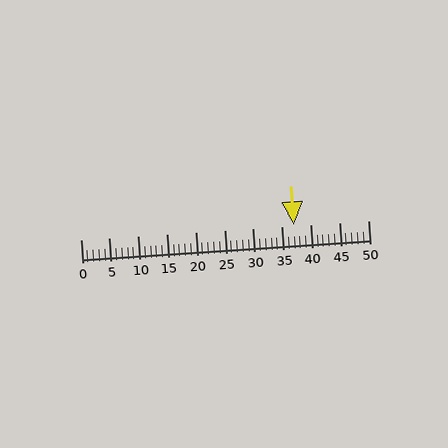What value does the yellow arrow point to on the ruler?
The yellow arrow points to approximately 37.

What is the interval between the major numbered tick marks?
The major tick marks are spaced 5 units apart.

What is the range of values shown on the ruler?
The ruler shows values from 0 to 50.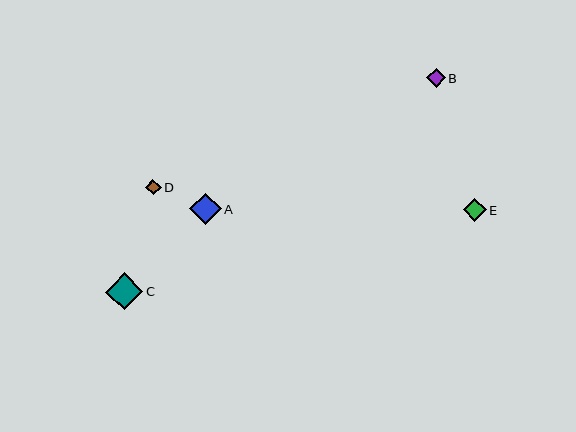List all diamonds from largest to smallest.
From largest to smallest: C, A, E, B, D.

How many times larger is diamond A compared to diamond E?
Diamond A is approximately 1.4 times the size of diamond E.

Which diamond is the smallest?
Diamond D is the smallest with a size of approximately 15 pixels.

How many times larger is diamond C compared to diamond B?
Diamond C is approximately 2.0 times the size of diamond B.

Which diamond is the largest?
Diamond C is the largest with a size of approximately 37 pixels.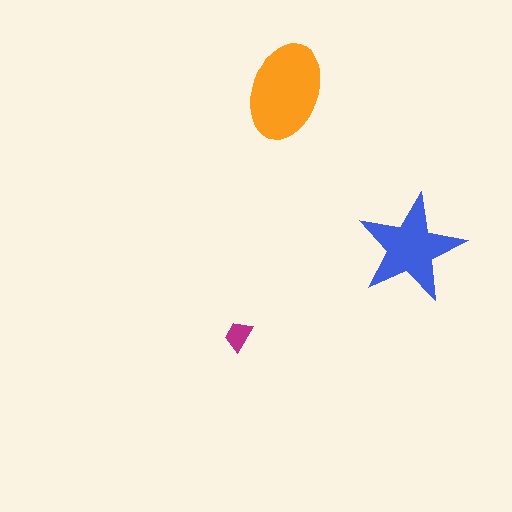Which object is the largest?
The orange ellipse.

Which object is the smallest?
The magenta trapezoid.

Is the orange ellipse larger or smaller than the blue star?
Larger.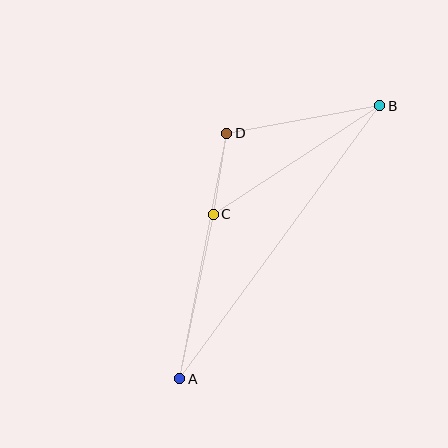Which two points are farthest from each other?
Points A and B are farthest from each other.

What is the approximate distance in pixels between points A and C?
The distance between A and C is approximately 168 pixels.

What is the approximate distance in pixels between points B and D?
The distance between B and D is approximately 155 pixels.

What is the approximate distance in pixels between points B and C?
The distance between B and C is approximately 198 pixels.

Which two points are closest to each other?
Points C and D are closest to each other.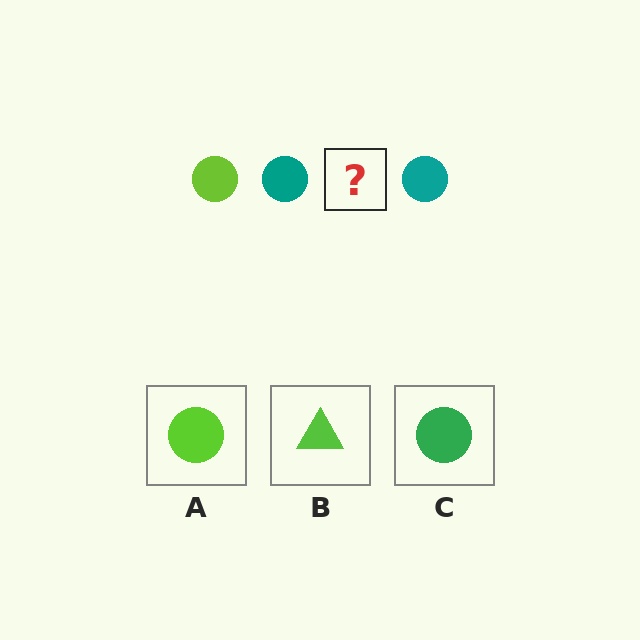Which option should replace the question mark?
Option A.